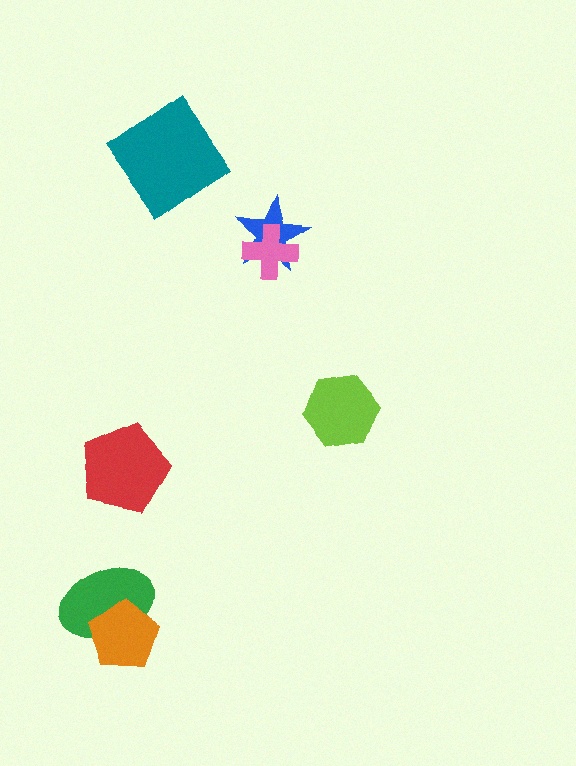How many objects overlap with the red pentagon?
0 objects overlap with the red pentagon.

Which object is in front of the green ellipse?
The orange pentagon is in front of the green ellipse.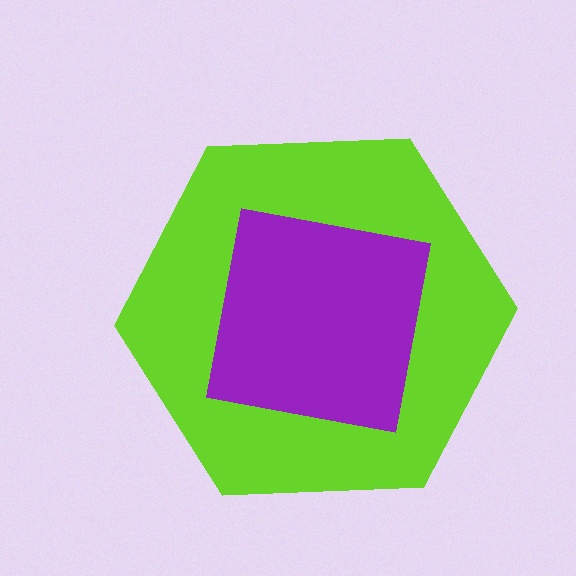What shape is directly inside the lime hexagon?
The purple square.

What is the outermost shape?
The lime hexagon.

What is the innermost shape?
The purple square.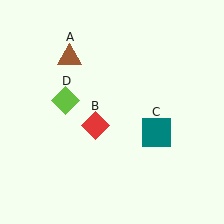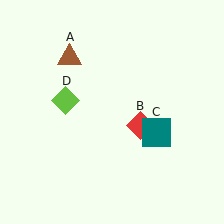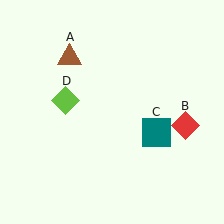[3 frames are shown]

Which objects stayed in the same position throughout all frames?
Brown triangle (object A) and teal square (object C) and lime diamond (object D) remained stationary.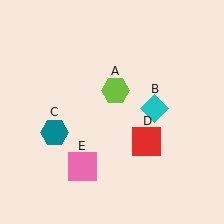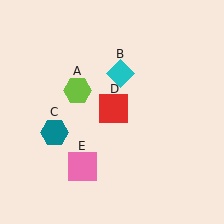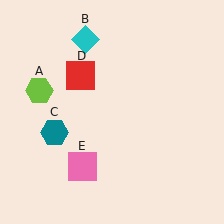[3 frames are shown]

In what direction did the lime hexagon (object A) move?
The lime hexagon (object A) moved left.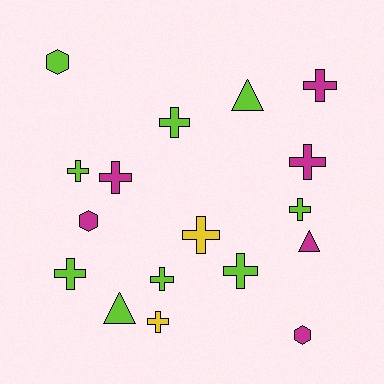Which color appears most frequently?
Lime, with 9 objects.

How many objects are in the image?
There are 17 objects.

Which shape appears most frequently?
Cross, with 11 objects.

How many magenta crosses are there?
There are 3 magenta crosses.